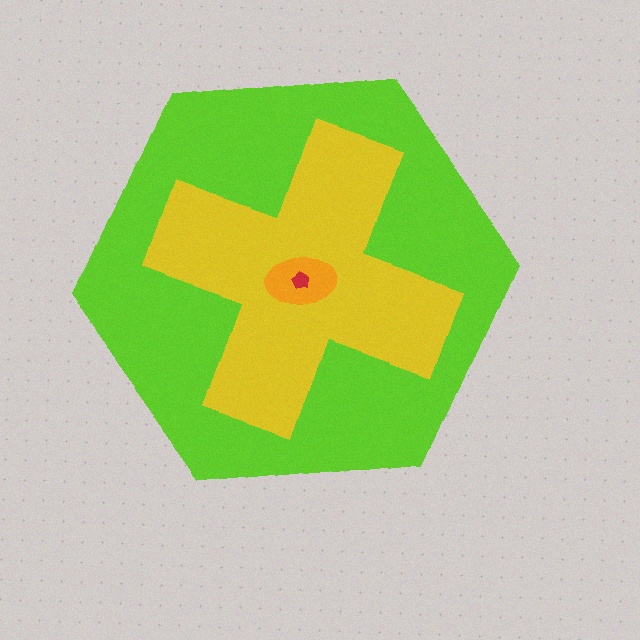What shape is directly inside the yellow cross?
The orange ellipse.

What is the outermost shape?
The lime hexagon.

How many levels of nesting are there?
4.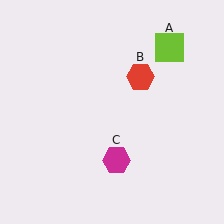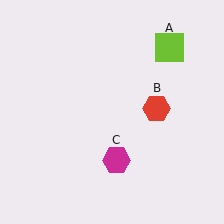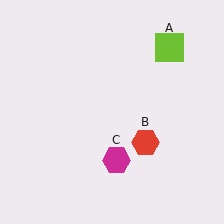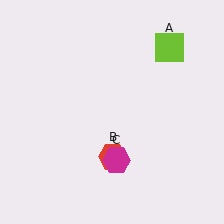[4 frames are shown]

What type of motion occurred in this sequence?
The red hexagon (object B) rotated clockwise around the center of the scene.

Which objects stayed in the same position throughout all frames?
Lime square (object A) and magenta hexagon (object C) remained stationary.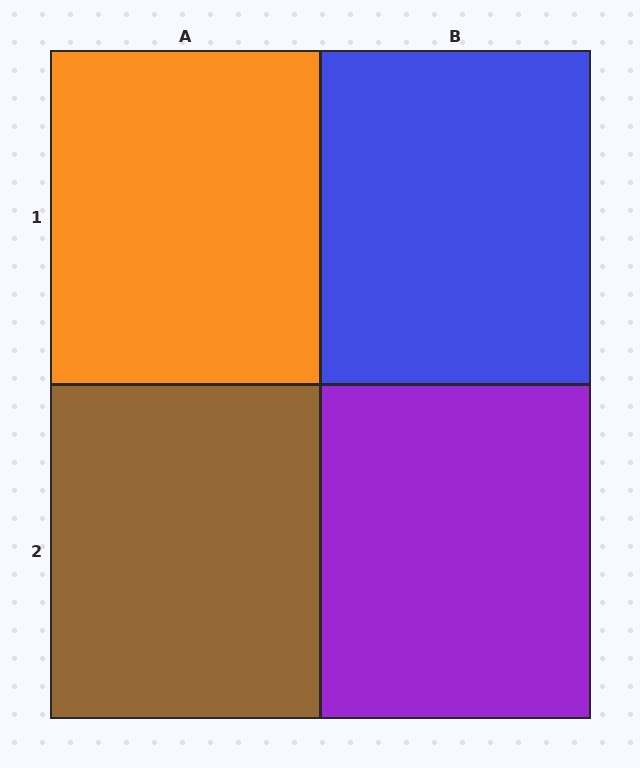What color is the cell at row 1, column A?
Orange.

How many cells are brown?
1 cell is brown.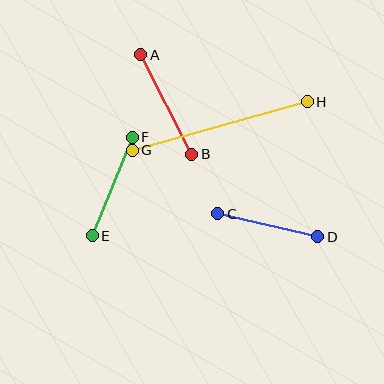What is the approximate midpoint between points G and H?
The midpoint is at approximately (220, 126) pixels.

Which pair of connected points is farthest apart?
Points G and H are farthest apart.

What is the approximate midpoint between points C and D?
The midpoint is at approximately (268, 225) pixels.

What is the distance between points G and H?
The distance is approximately 182 pixels.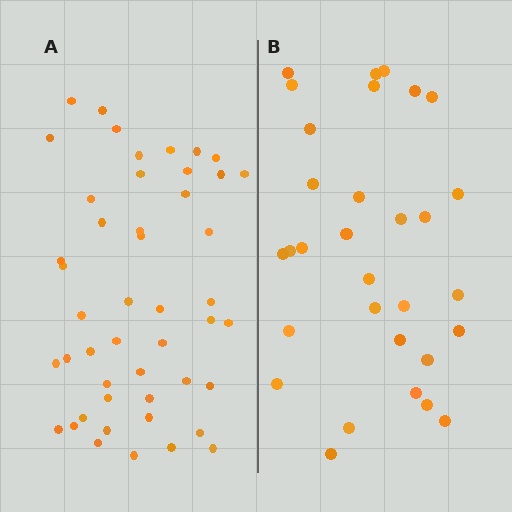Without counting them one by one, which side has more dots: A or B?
Region A (the left region) has more dots.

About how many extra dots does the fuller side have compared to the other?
Region A has approximately 15 more dots than region B.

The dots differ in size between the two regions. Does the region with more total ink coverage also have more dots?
No. Region B has more total ink coverage because its dots are larger, but region A actually contains more individual dots. Total area can be misleading — the number of items is what matters here.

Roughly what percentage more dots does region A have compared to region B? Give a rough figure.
About 50% more.